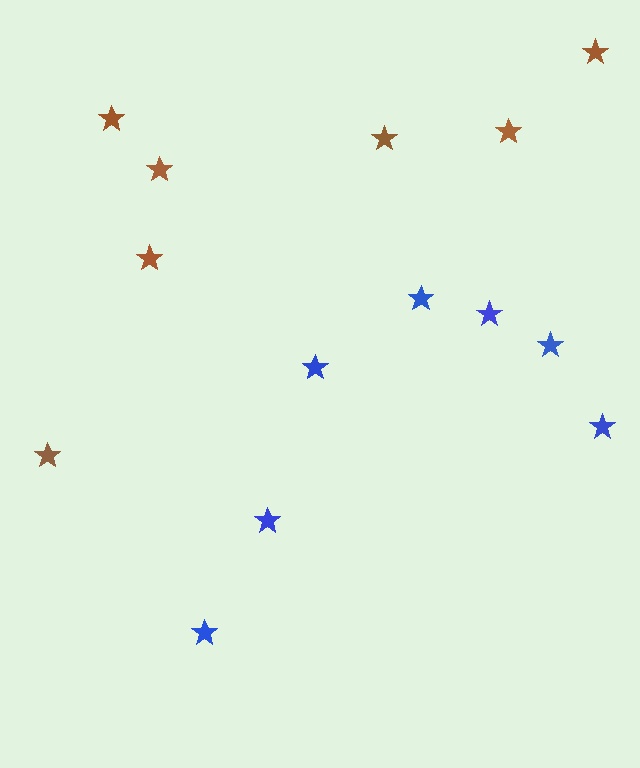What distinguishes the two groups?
There are 2 groups: one group of blue stars (7) and one group of brown stars (7).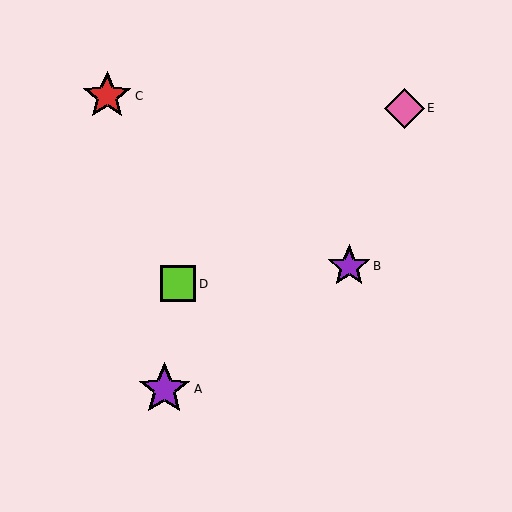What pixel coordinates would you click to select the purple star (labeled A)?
Click at (164, 389) to select the purple star A.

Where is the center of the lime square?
The center of the lime square is at (178, 284).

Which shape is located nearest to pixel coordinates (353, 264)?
The purple star (labeled B) at (349, 266) is nearest to that location.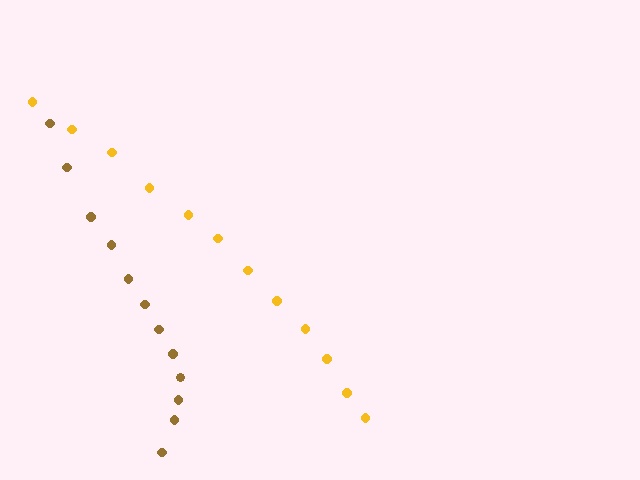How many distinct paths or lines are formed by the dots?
There are 2 distinct paths.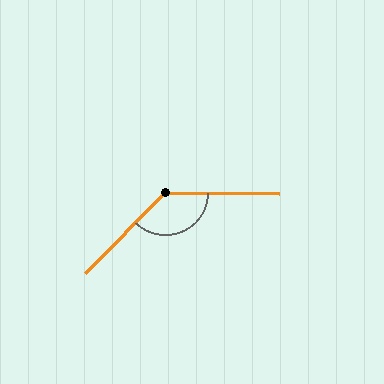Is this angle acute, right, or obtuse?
It is obtuse.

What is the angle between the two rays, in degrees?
Approximately 135 degrees.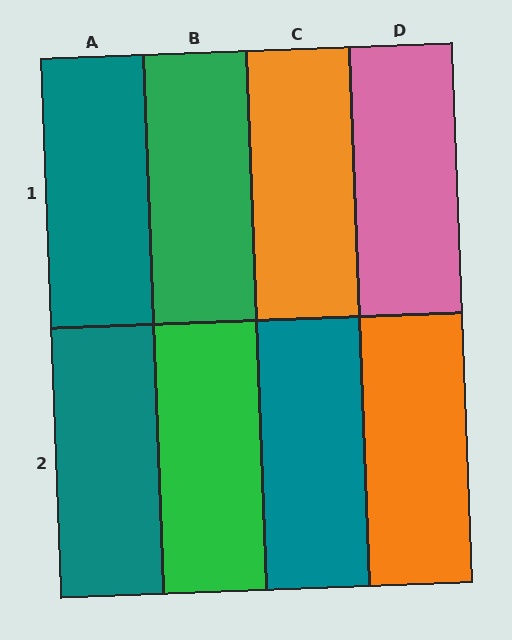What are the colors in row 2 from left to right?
Teal, green, teal, orange.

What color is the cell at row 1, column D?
Pink.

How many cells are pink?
1 cell is pink.